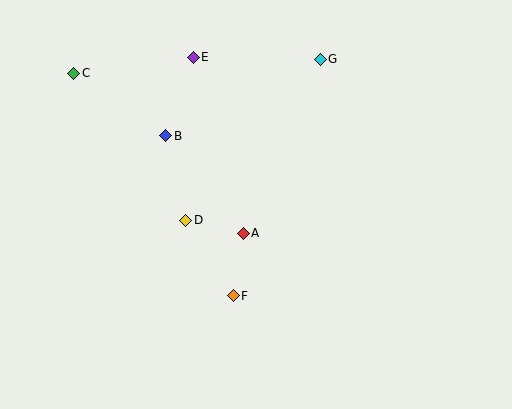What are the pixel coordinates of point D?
Point D is at (186, 220).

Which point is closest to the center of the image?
Point A at (243, 233) is closest to the center.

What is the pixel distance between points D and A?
The distance between D and A is 59 pixels.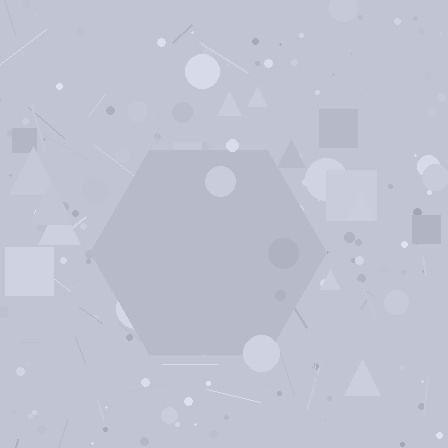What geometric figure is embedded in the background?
A hexagon is embedded in the background.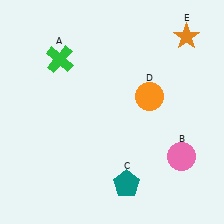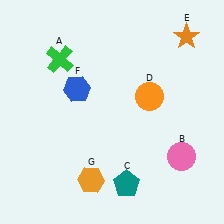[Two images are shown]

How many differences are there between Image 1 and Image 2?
There are 2 differences between the two images.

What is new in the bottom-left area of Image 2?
An orange hexagon (G) was added in the bottom-left area of Image 2.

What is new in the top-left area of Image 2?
A blue hexagon (F) was added in the top-left area of Image 2.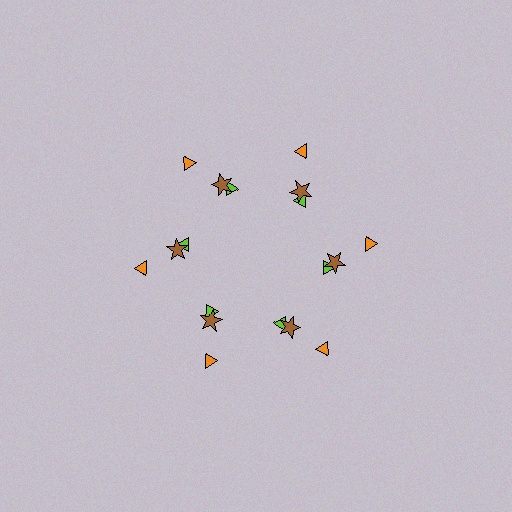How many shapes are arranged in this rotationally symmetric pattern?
There are 18 shapes, arranged in 6 groups of 3.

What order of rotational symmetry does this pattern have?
This pattern has 6-fold rotational symmetry.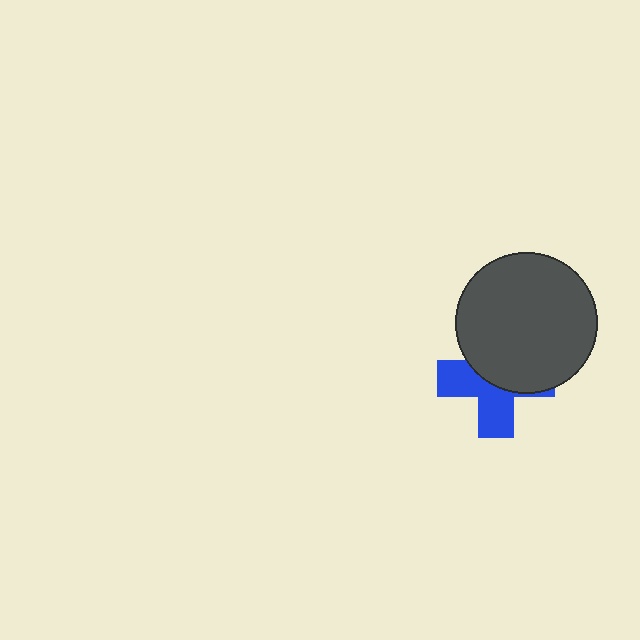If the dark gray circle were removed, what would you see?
You would see the complete blue cross.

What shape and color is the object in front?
The object in front is a dark gray circle.